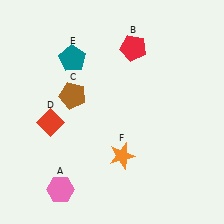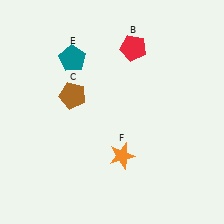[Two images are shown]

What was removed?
The pink hexagon (A), the red diamond (D) were removed in Image 2.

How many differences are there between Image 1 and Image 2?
There are 2 differences between the two images.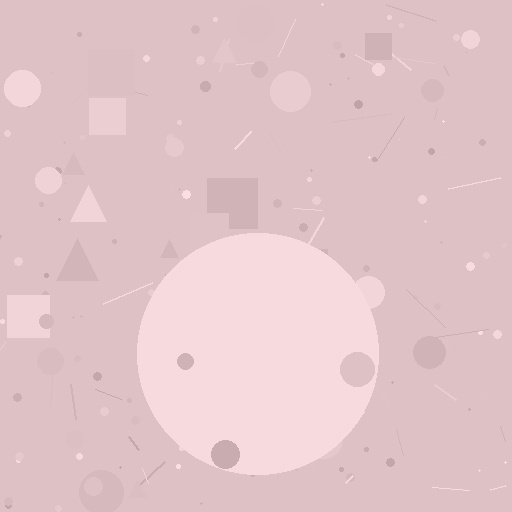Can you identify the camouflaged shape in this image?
The camouflaged shape is a circle.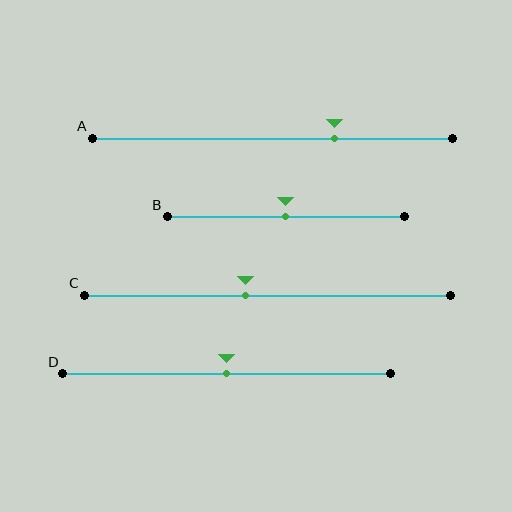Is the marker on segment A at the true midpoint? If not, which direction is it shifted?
No, the marker on segment A is shifted to the right by about 17% of the segment length.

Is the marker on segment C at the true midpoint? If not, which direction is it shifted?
No, the marker on segment C is shifted to the left by about 6% of the segment length.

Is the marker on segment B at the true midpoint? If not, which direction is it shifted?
Yes, the marker on segment B is at the true midpoint.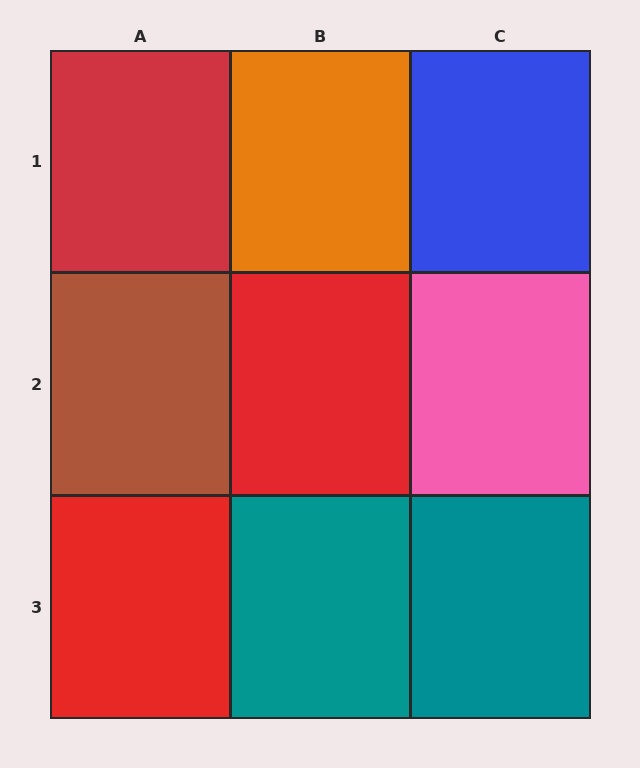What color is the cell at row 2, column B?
Red.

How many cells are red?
3 cells are red.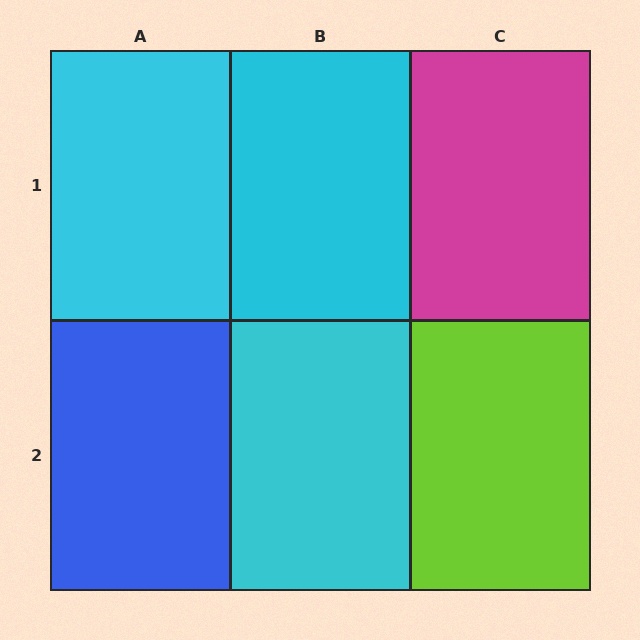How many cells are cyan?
3 cells are cyan.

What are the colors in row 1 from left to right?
Cyan, cyan, magenta.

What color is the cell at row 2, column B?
Cyan.